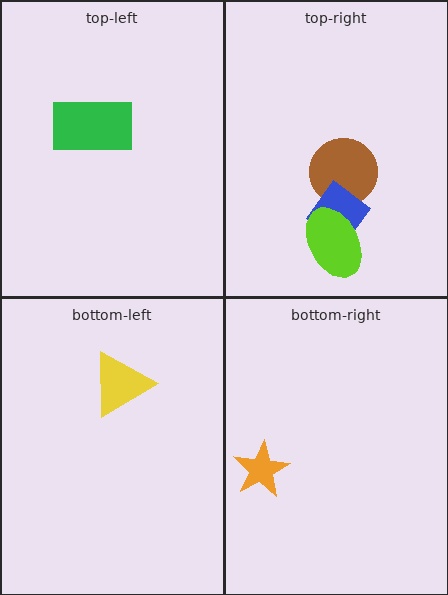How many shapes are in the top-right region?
3.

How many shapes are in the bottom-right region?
1.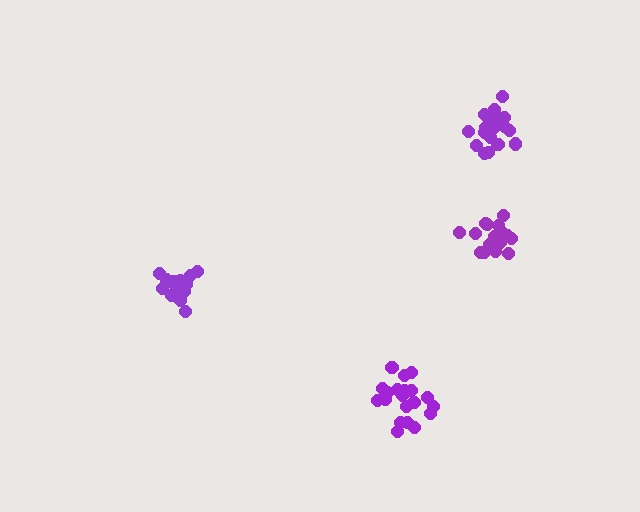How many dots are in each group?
Group 1: 18 dots, Group 2: 19 dots, Group 3: 21 dots, Group 4: 21 dots (79 total).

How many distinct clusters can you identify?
There are 4 distinct clusters.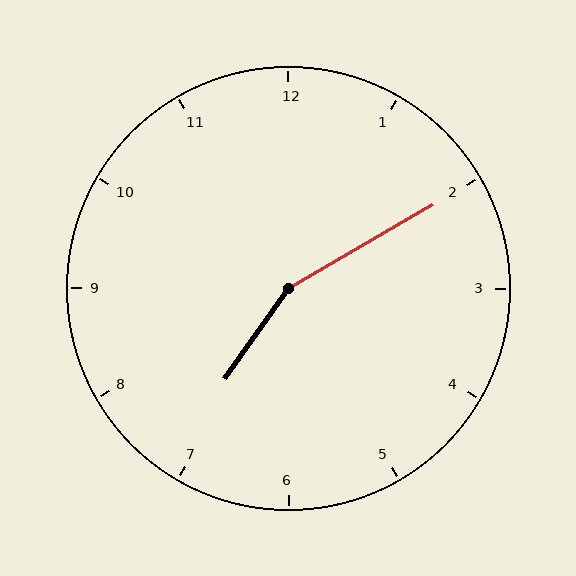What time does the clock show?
7:10.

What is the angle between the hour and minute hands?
Approximately 155 degrees.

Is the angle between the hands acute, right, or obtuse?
It is obtuse.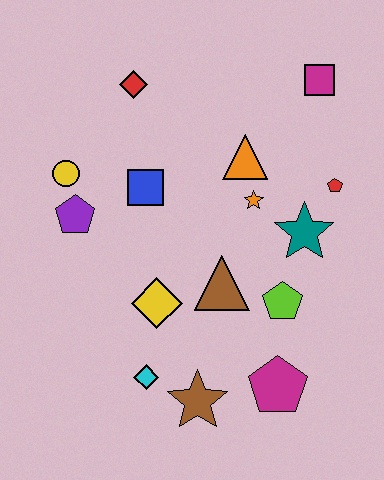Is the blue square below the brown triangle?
No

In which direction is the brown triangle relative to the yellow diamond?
The brown triangle is to the right of the yellow diamond.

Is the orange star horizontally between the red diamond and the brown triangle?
No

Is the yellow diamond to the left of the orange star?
Yes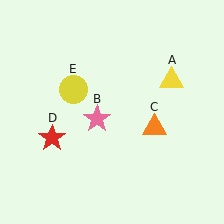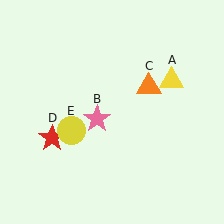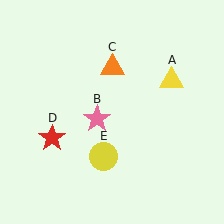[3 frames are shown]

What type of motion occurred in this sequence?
The orange triangle (object C), yellow circle (object E) rotated counterclockwise around the center of the scene.